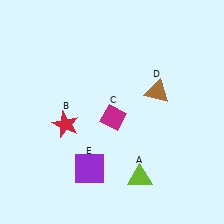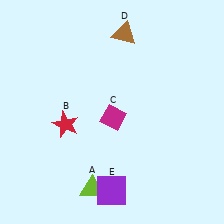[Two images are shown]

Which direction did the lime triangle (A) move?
The lime triangle (A) moved left.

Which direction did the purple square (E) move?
The purple square (E) moved right.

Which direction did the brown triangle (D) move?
The brown triangle (D) moved up.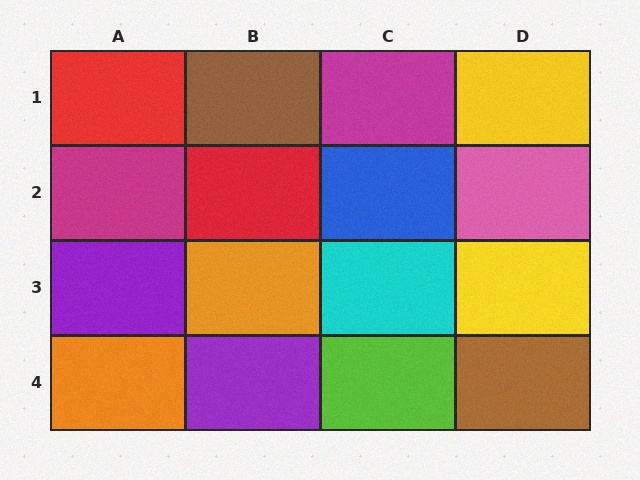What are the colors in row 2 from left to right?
Magenta, red, blue, pink.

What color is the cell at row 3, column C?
Cyan.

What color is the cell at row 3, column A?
Purple.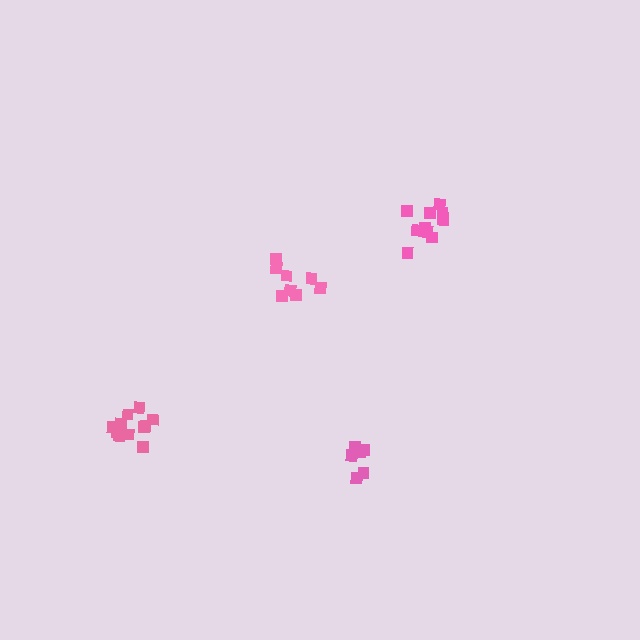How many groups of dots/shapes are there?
There are 4 groups.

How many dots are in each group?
Group 1: 6 dots, Group 2: 8 dots, Group 3: 11 dots, Group 4: 11 dots (36 total).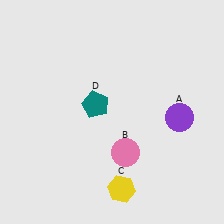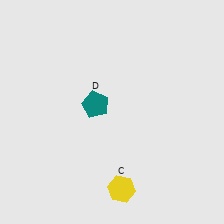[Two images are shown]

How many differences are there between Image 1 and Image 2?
There are 2 differences between the two images.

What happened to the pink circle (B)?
The pink circle (B) was removed in Image 2. It was in the bottom-right area of Image 1.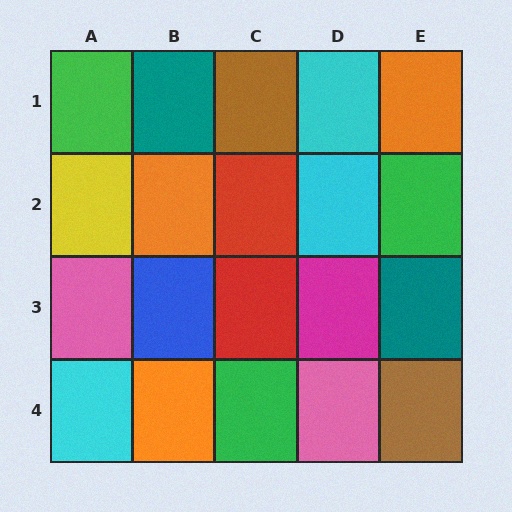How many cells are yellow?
1 cell is yellow.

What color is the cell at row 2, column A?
Yellow.